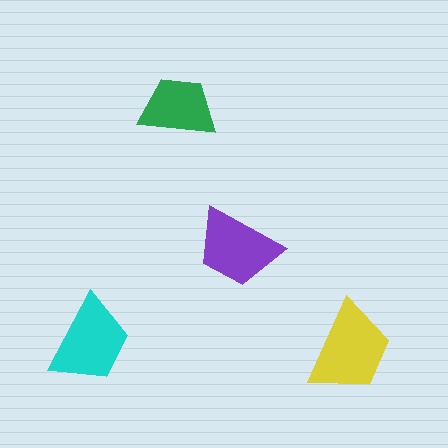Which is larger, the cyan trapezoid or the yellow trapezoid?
The yellow one.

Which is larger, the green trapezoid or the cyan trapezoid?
The cyan one.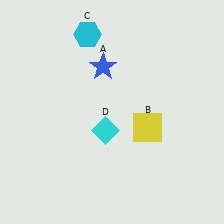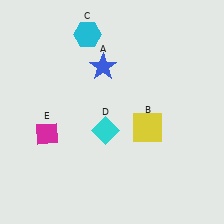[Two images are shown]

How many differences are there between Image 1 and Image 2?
There is 1 difference between the two images.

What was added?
A magenta diamond (E) was added in Image 2.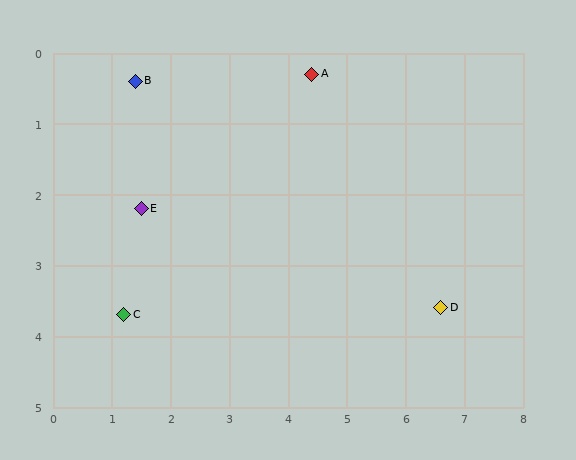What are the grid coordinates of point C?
Point C is at approximately (1.2, 3.7).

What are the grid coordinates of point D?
Point D is at approximately (6.6, 3.6).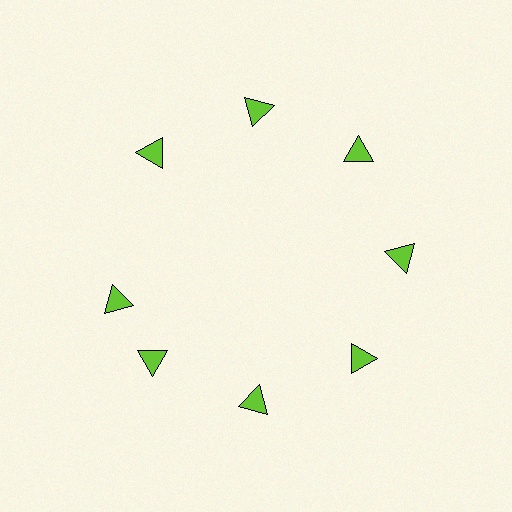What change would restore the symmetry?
The symmetry would be restored by rotating it back into even spacing with its neighbors so that all 8 triangles sit at equal angles and equal distance from the center.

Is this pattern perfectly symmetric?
No. The 8 lime triangles are arranged in a ring, but one element near the 9 o'clock position is rotated out of alignment along the ring, breaking the 8-fold rotational symmetry.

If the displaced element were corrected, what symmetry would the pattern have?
It would have 8-fold rotational symmetry — the pattern would map onto itself every 45 degrees.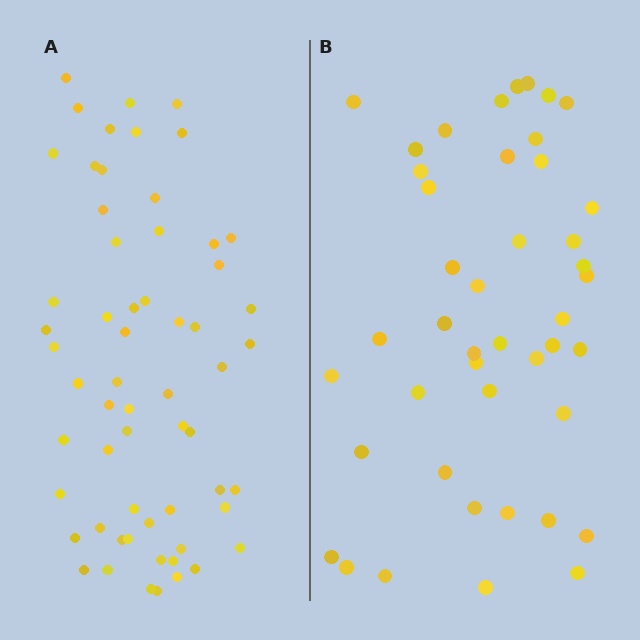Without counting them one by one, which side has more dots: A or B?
Region A (the left region) has more dots.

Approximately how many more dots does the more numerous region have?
Region A has approximately 15 more dots than region B.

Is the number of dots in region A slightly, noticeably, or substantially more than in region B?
Region A has noticeably more, but not dramatically so. The ratio is roughly 1.4 to 1.